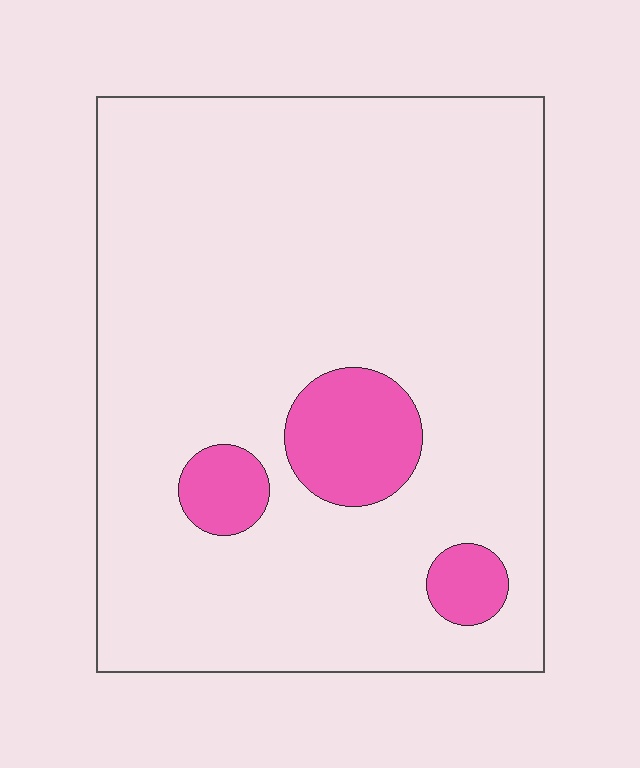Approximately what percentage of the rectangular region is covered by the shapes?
Approximately 10%.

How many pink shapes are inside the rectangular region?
3.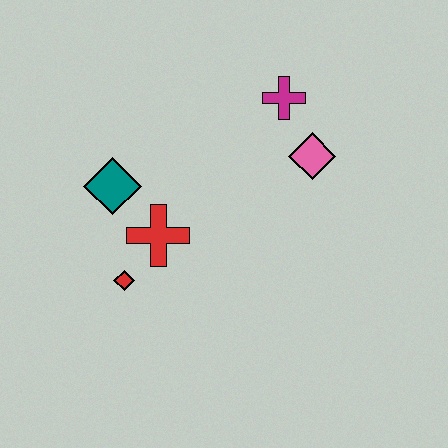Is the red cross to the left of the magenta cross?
Yes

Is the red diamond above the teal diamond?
No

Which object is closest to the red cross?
The red diamond is closest to the red cross.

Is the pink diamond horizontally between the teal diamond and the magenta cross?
No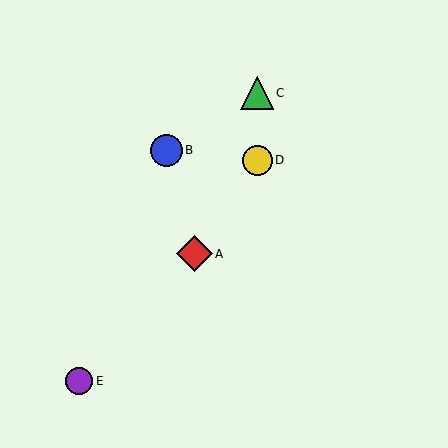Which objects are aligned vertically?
Objects C, D are aligned vertically.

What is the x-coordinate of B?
Object B is at x≈167.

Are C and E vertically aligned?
No, C is at x≈257 and E is at x≈79.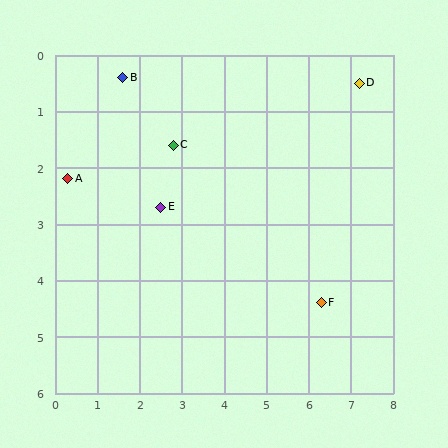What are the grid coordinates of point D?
Point D is at approximately (7.2, 0.5).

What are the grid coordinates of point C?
Point C is at approximately (2.8, 1.6).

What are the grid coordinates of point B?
Point B is at approximately (1.6, 0.4).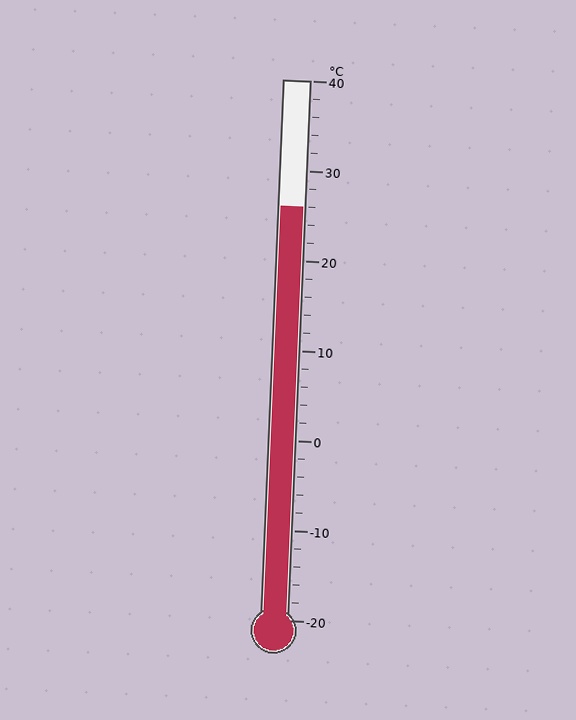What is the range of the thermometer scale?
The thermometer scale ranges from -20°C to 40°C.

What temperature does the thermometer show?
The thermometer shows approximately 26°C.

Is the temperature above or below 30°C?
The temperature is below 30°C.